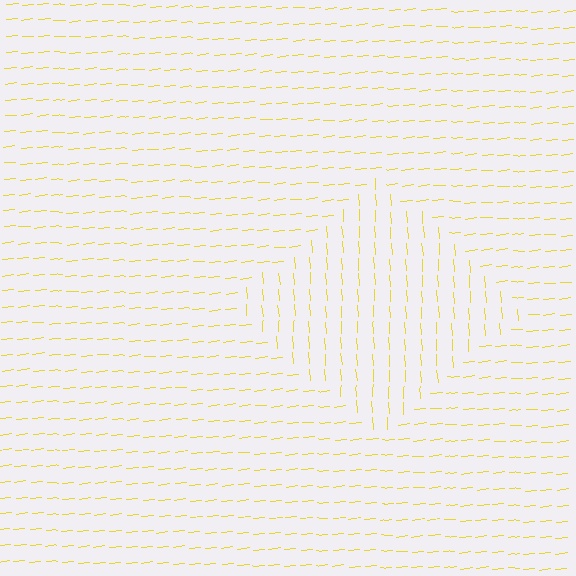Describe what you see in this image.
The image is filled with small yellow line segments. A diamond region in the image has lines oriented differently from the surrounding lines, creating a visible texture boundary.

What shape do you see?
I see a diamond.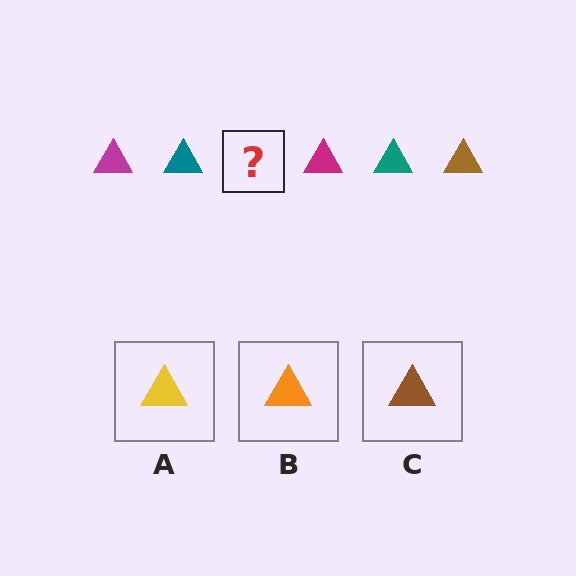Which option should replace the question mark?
Option C.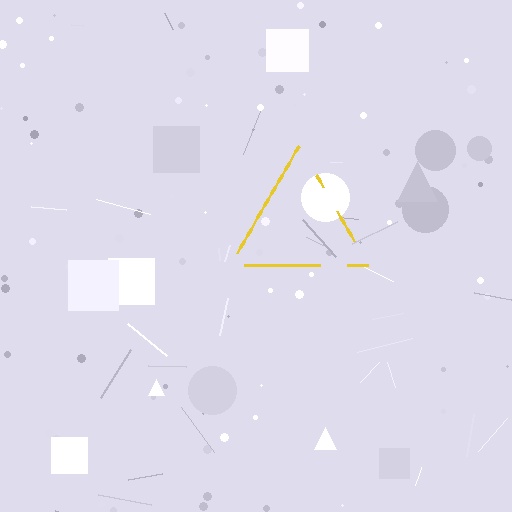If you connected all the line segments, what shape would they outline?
They would outline a triangle.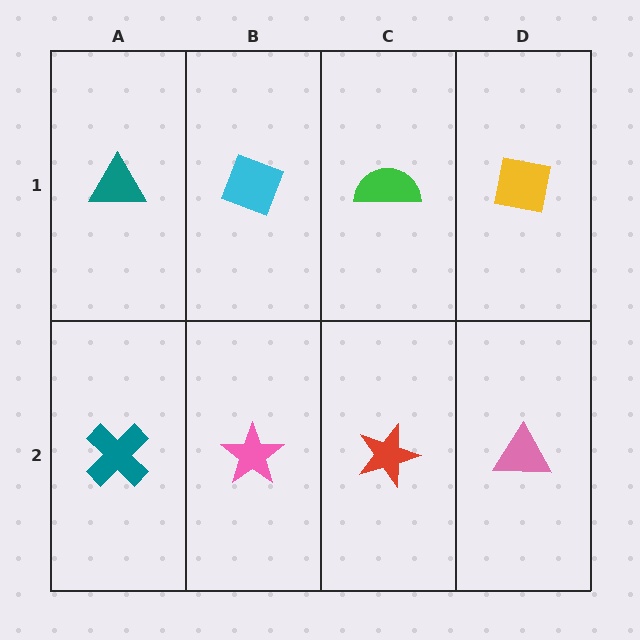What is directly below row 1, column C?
A red star.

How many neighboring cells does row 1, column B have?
3.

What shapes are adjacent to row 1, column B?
A pink star (row 2, column B), a teal triangle (row 1, column A), a green semicircle (row 1, column C).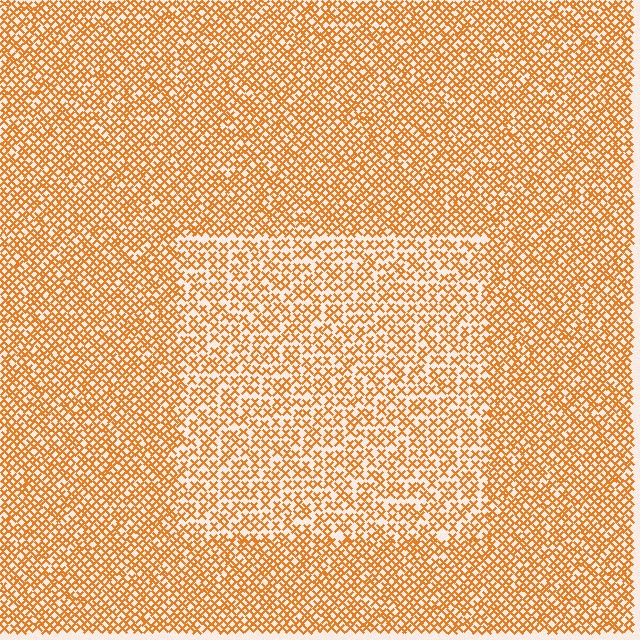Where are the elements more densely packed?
The elements are more densely packed outside the rectangle boundary.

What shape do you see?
I see a rectangle.